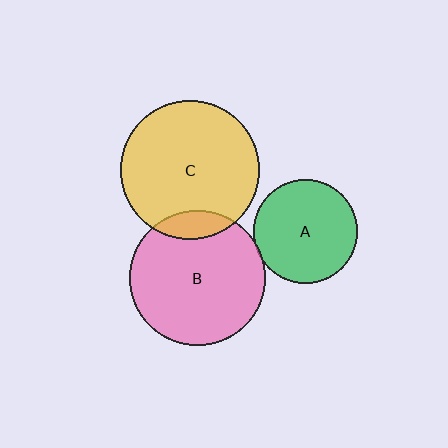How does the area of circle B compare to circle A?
Approximately 1.7 times.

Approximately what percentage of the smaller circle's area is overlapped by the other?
Approximately 10%.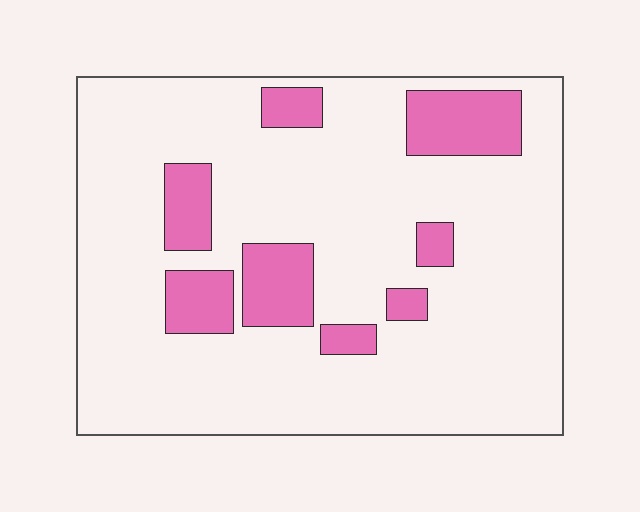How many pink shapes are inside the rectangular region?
8.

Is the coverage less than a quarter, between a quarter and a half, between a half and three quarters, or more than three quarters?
Less than a quarter.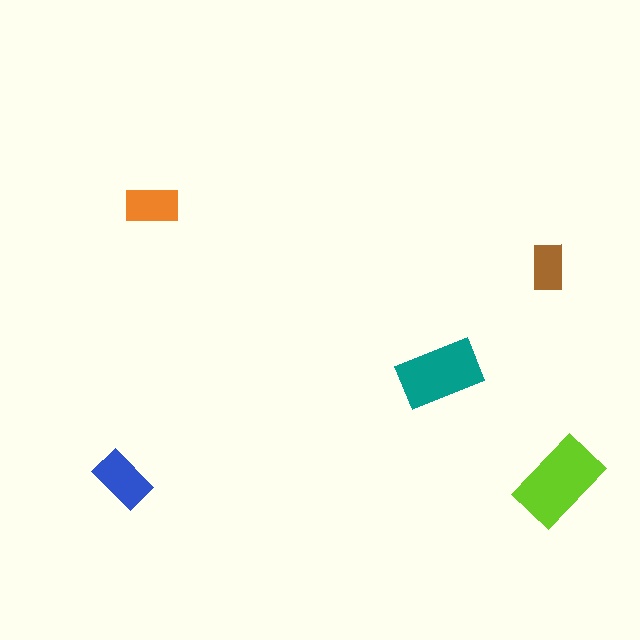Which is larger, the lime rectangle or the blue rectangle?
The lime one.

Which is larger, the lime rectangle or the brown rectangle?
The lime one.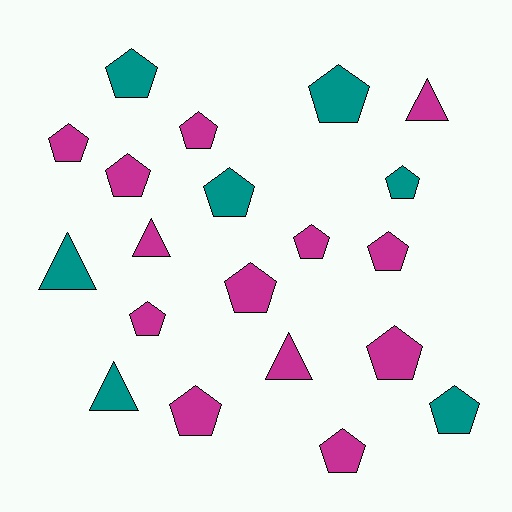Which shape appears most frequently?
Pentagon, with 15 objects.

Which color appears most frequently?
Magenta, with 13 objects.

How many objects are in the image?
There are 20 objects.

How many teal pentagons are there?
There are 5 teal pentagons.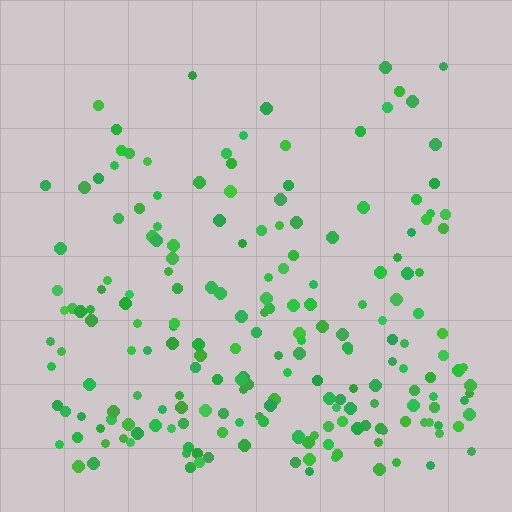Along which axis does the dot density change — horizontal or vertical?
Vertical.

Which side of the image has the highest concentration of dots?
The bottom.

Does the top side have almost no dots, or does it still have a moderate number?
Still a moderate number, just noticeably fewer than the bottom.